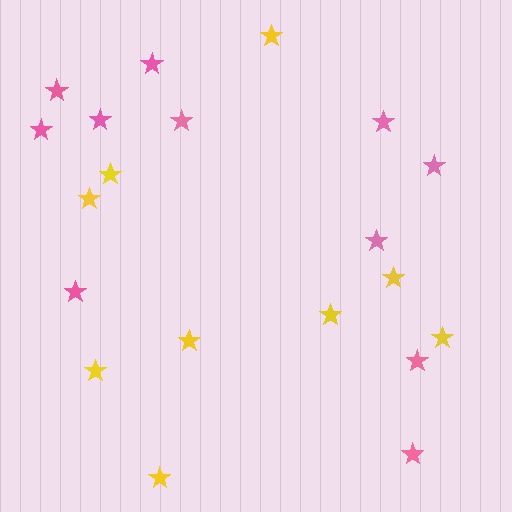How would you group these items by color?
There are 2 groups: one group of pink stars (11) and one group of yellow stars (9).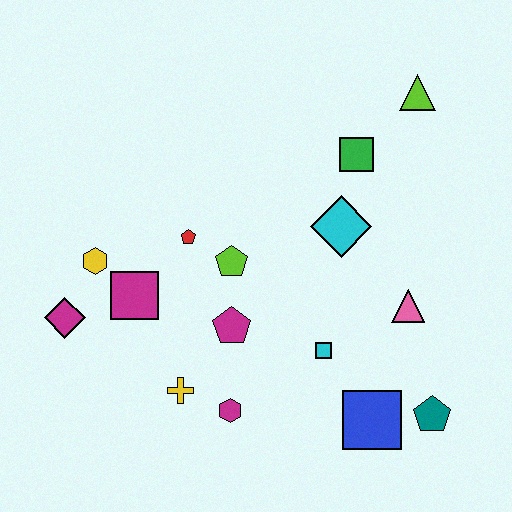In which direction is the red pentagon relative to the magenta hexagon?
The red pentagon is above the magenta hexagon.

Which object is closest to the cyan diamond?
The green square is closest to the cyan diamond.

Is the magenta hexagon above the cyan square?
No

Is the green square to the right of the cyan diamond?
Yes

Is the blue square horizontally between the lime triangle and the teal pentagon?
No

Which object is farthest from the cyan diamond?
The magenta diamond is farthest from the cyan diamond.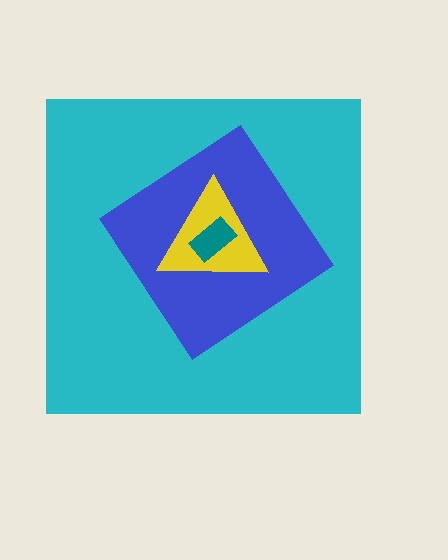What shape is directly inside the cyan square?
The blue diamond.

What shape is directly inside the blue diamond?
The yellow triangle.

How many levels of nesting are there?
4.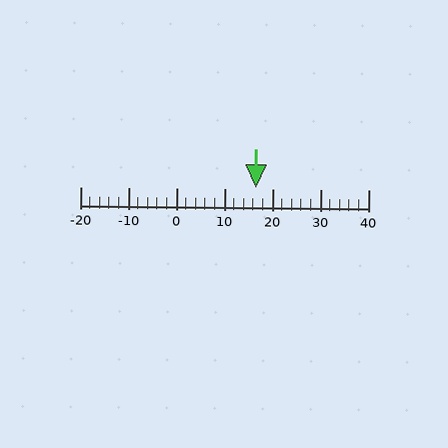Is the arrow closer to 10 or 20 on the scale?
The arrow is closer to 20.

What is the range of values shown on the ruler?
The ruler shows values from -20 to 40.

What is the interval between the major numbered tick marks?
The major tick marks are spaced 10 units apart.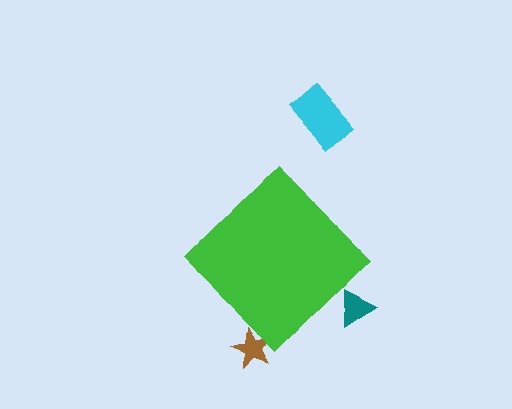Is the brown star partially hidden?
Yes, the brown star is partially hidden behind the green diamond.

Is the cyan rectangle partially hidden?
No, the cyan rectangle is fully visible.